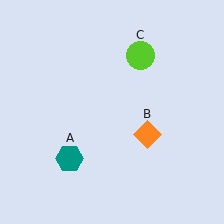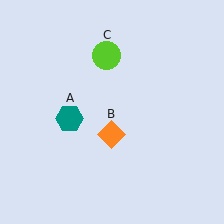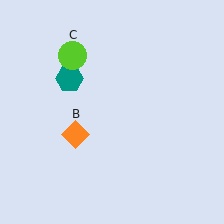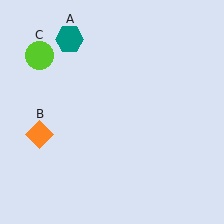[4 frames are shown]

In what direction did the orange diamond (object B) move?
The orange diamond (object B) moved left.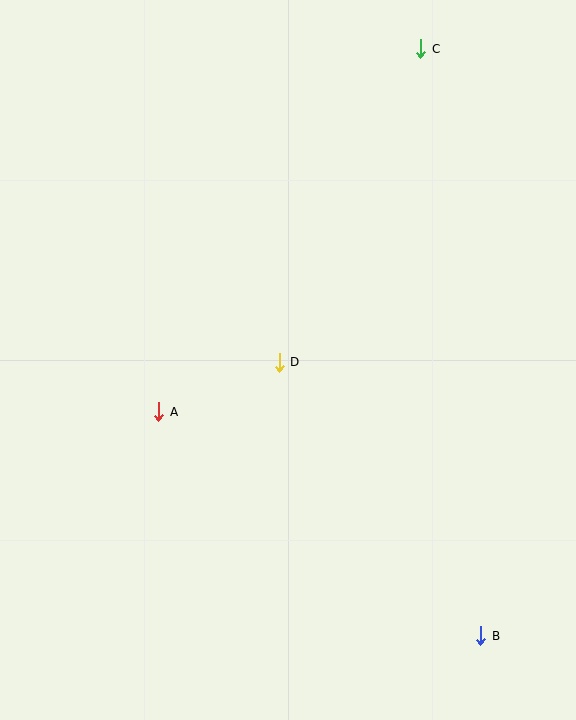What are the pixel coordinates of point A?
Point A is at (159, 412).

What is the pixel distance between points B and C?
The distance between B and C is 590 pixels.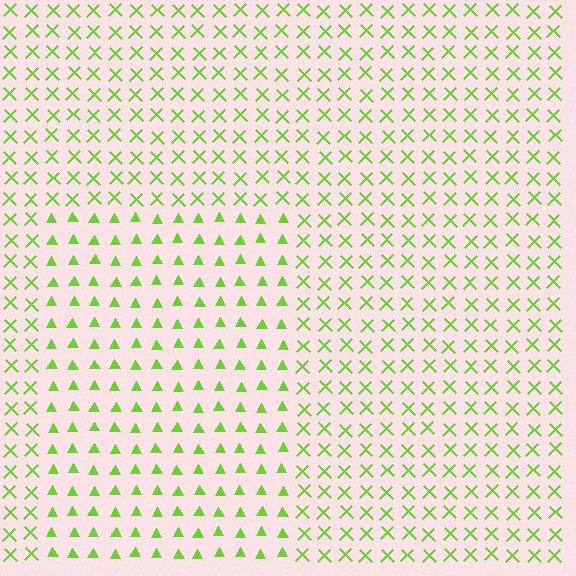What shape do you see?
I see a rectangle.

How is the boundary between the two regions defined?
The boundary is defined by a change in element shape: triangles inside vs. X marks outside. All elements share the same color and spacing.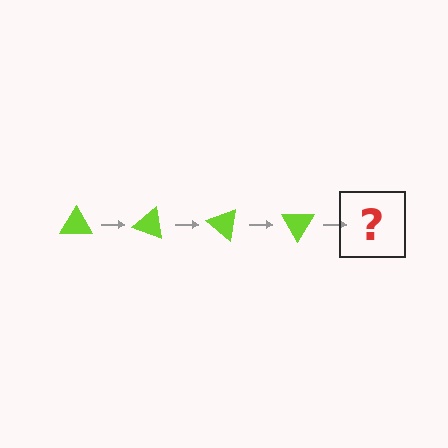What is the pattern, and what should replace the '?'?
The pattern is that the triangle rotates 20 degrees each step. The '?' should be a lime triangle rotated 80 degrees.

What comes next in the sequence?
The next element should be a lime triangle rotated 80 degrees.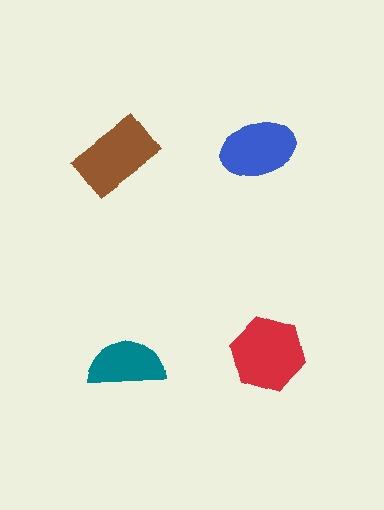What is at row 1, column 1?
A brown rectangle.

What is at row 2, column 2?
A red hexagon.